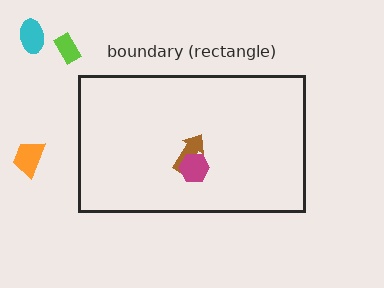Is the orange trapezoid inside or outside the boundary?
Outside.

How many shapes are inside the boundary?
2 inside, 3 outside.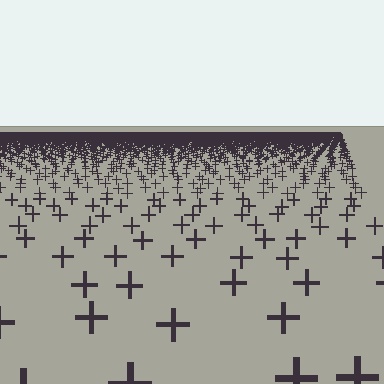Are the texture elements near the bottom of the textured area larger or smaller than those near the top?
Larger. Near the bottom, elements are closer to the viewer and appear at a bigger on-screen size.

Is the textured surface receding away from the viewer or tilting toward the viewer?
The surface is receding away from the viewer. Texture elements get smaller and denser toward the top.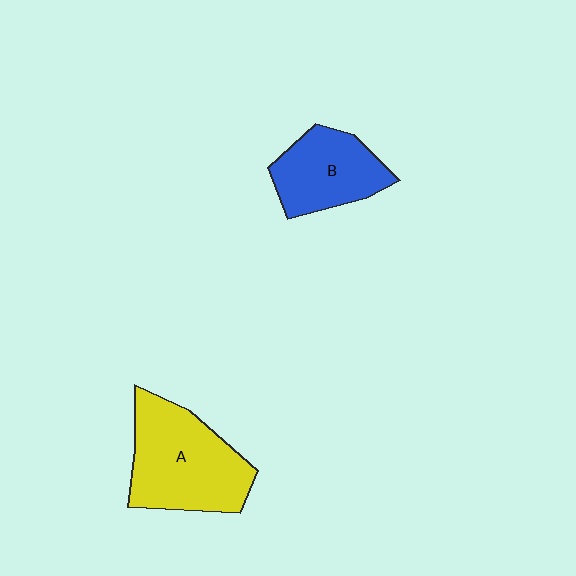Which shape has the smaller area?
Shape B (blue).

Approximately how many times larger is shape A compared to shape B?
Approximately 1.5 times.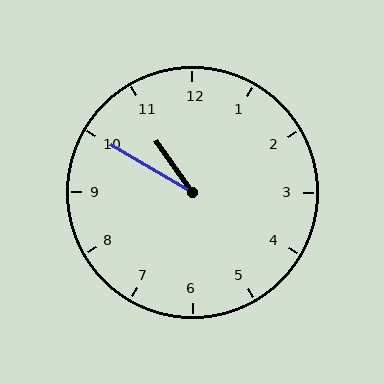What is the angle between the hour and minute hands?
Approximately 25 degrees.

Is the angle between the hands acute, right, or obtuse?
It is acute.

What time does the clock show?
10:50.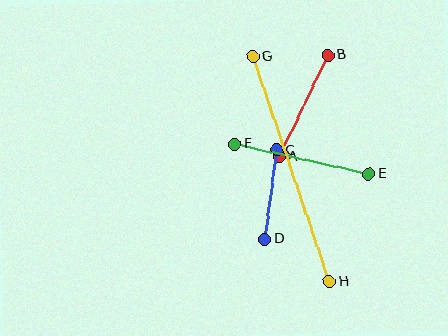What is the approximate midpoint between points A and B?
The midpoint is at approximately (303, 106) pixels.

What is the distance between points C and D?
The distance is approximately 90 pixels.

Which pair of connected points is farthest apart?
Points G and H are farthest apart.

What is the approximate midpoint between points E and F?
The midpoint is at approximately (302, 159) pixels.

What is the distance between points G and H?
The distance is approximately 238 pixels.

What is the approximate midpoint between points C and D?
The midpoint is at approximately (271, 195) pixels.